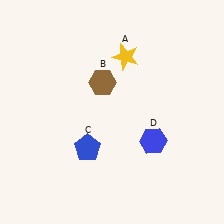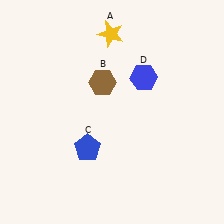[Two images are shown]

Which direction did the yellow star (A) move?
The yellow star (A) moved up.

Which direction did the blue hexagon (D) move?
The blue hexagon (D) moved up.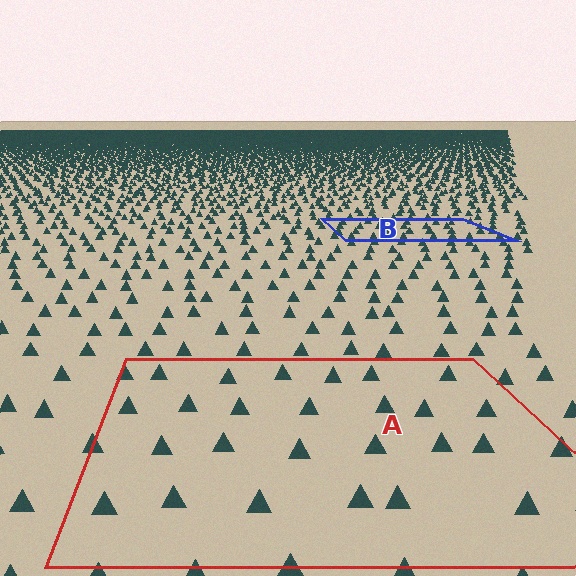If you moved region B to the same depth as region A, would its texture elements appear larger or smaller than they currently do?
They would appear larger. At a closer depth, the same texture elements are projected at a bigger on-screen size.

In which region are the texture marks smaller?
The texture marks are smaller in region B, because it is farther away.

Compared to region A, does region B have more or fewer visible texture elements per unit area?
Region B has more texture elements per unit area — they are packed more densely because it is farther away.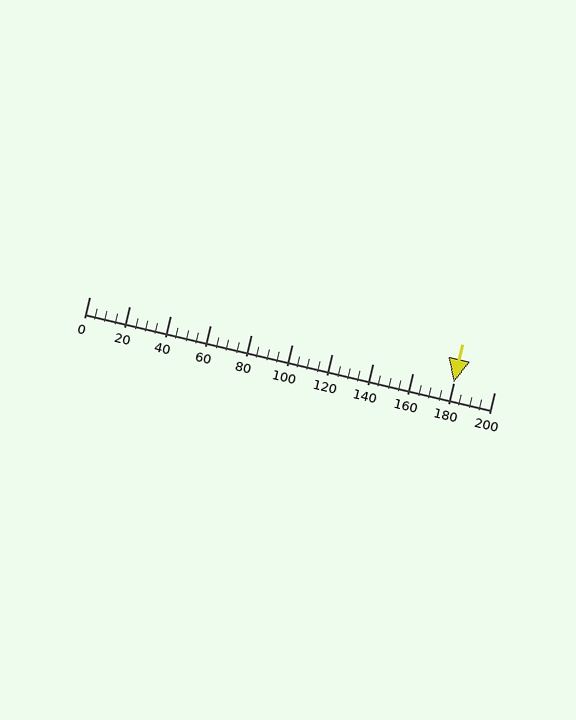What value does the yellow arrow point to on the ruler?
The yellow arrow points to approximately 180.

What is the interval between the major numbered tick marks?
The major tick marks are spaced 20 units apart.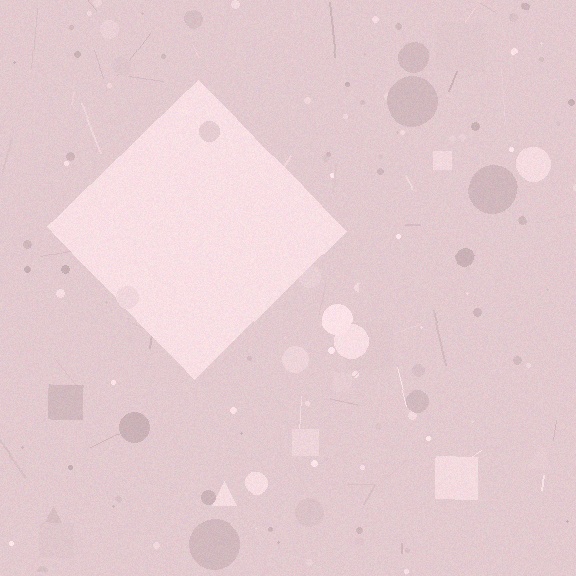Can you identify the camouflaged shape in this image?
The camouflaged shape is a diamond.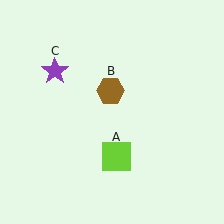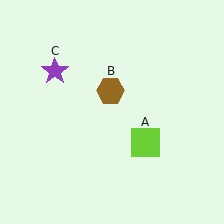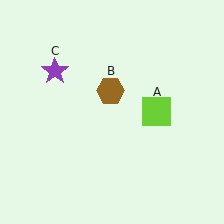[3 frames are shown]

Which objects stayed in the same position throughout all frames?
Brown hexagon (object B) and purple star (object C) remained stationary.